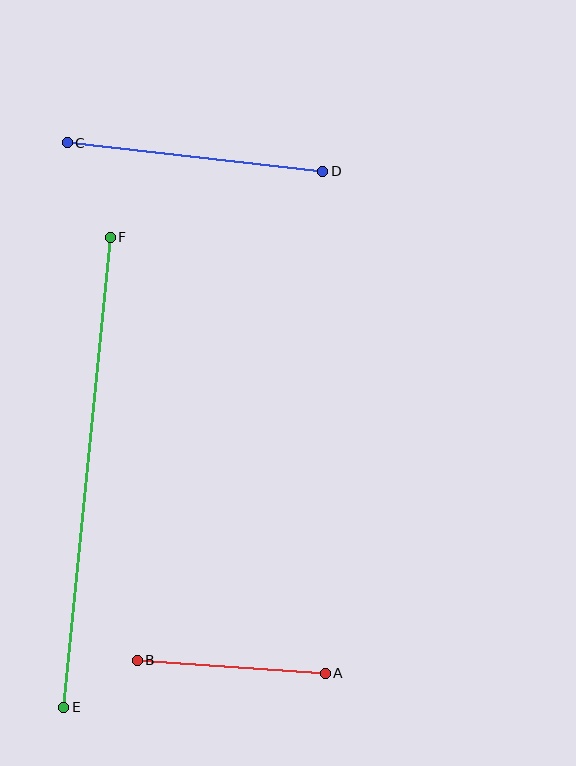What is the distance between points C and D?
The distance is approximately 257 pixels.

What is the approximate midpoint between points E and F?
The midpoint is at approximately (87, 472) pixels.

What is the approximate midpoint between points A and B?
The midpoint is at approximately (231, 667) pixels.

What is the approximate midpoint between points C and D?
The midpoint is at approximately (195, 157) pixels.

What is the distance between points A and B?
The distance is approximately 188 pixels.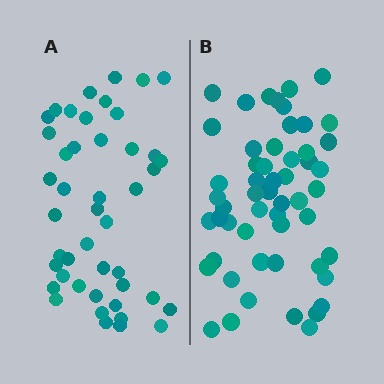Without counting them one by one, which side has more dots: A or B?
Region B (the right region) has more dots.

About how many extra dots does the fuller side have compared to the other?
Region B has roughly 8 or so more dots than region A.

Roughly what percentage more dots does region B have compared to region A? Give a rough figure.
About 20% more.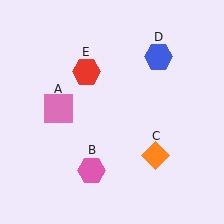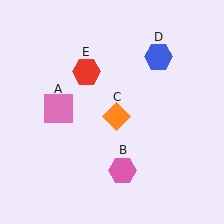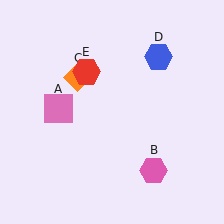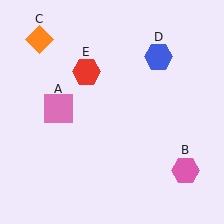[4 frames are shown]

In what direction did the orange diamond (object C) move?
The orange diamond (object C) moved up and to the left.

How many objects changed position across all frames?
2 objects changed position: pink hexagon (object B), orange diamond (object C).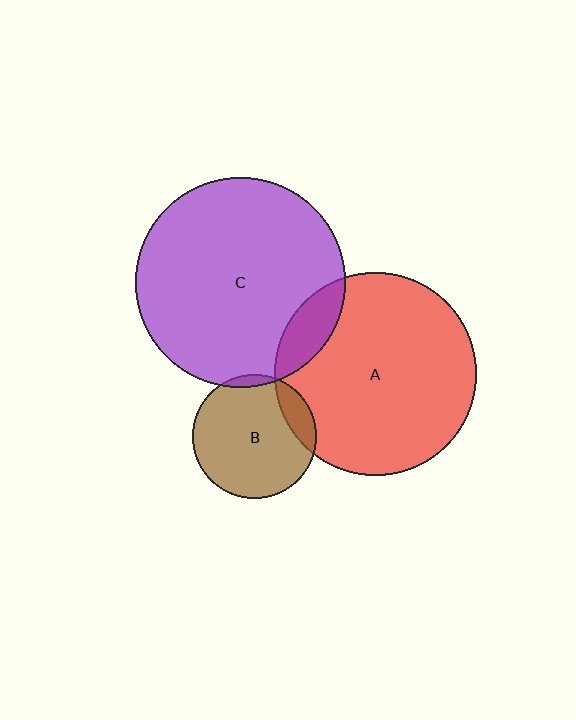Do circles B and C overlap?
Yes.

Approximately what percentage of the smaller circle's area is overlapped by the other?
Approximately 5%.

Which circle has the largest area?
Circle C (purple).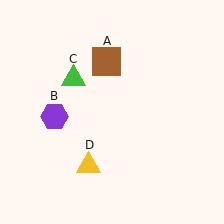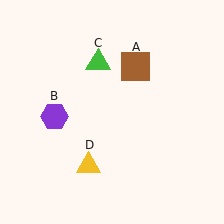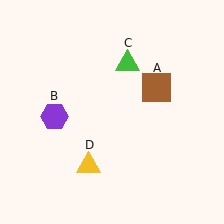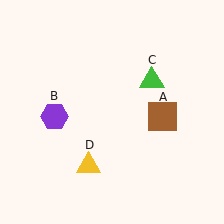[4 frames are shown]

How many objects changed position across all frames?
2 objects changed position: brown square (object A), green triangle (object C).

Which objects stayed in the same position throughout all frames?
Purple hexagon (object B) and yellow triangle (object D) remained stationary.